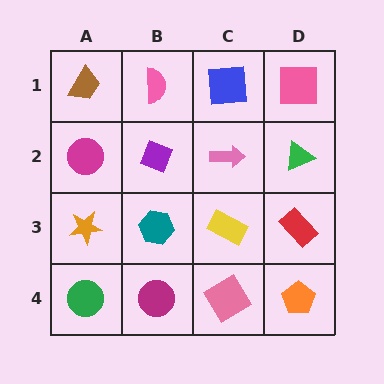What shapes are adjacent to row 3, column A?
A magenta circle (row 2, column A), a green circle (row 4, column A), a teal hexagon (row 3, column B).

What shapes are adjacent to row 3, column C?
A pink arrow (row 2, column C), a pink diamond (row 4, column C), a teal hexagon (row 3, column B), a red rectangle (row 3, column D).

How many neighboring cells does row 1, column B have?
3.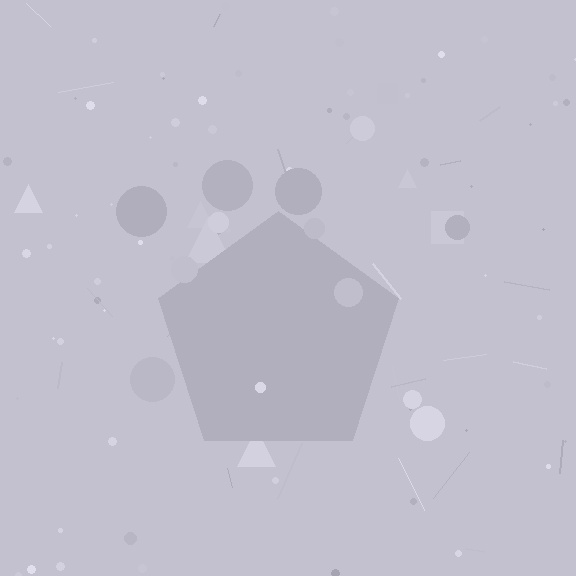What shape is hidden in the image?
A pentagon is hidden in the image.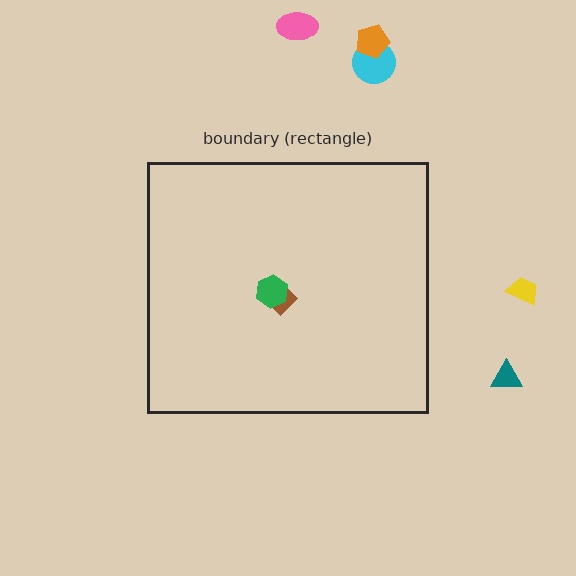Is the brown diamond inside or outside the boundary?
Inside.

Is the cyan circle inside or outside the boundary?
Outside.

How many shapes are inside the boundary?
2 inside, 5 outside.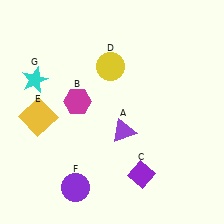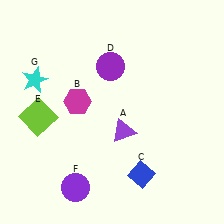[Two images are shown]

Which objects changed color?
C changed from purple to blue. D changed from yellow to purple. E changed from yellow to lime.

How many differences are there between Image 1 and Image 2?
There are 3 differences between the two images.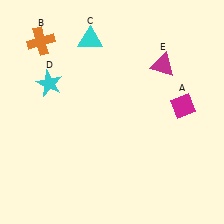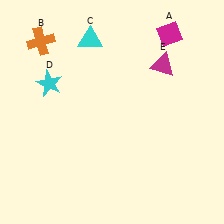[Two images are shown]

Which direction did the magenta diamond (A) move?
The magenta diamond (A) moved up.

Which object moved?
The magenta diamond (A) moved up.